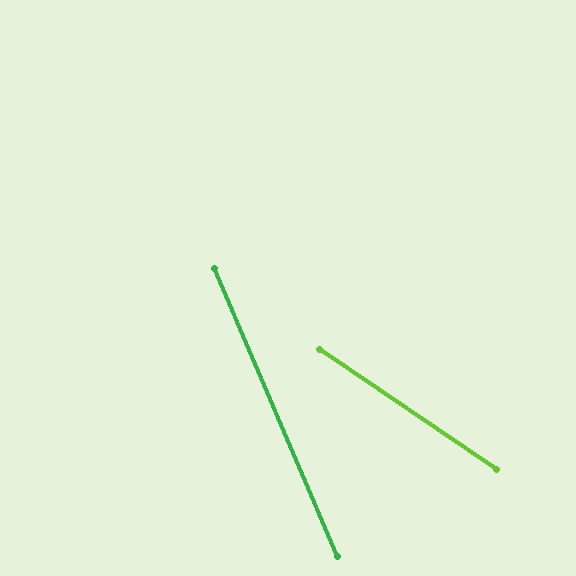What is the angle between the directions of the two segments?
Approximately 33 degrees.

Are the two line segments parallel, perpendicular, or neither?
Neither parallel nor perpendicular — they differ by about 33°.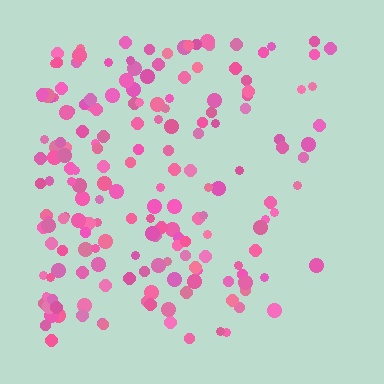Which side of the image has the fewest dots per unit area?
The right.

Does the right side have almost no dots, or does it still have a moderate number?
Still a moderate number, just noticeably fewer than the left.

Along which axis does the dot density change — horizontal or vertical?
Horizontal.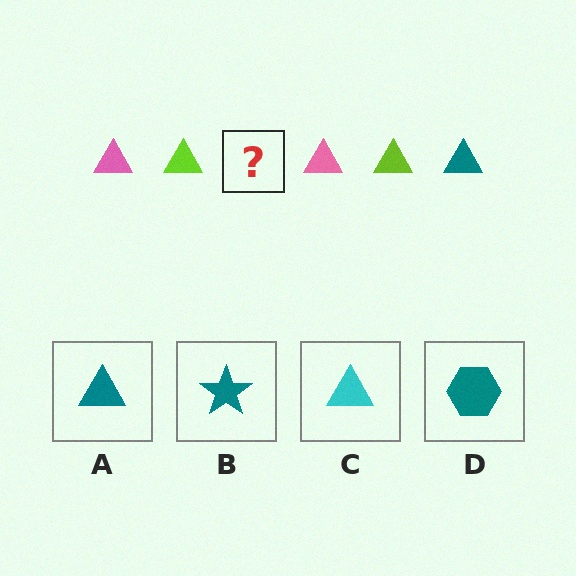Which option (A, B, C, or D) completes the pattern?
A.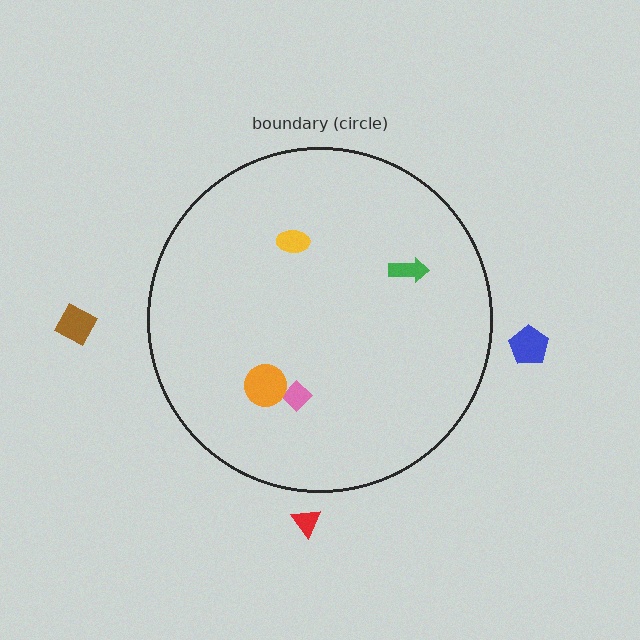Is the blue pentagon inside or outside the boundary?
Outside.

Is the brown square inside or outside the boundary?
Outside.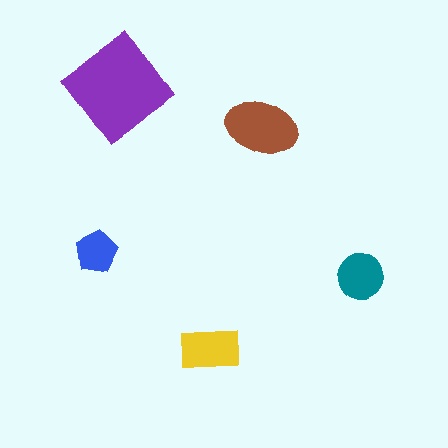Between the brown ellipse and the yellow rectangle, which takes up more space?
The brown ellipse.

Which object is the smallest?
The blue pentagon.